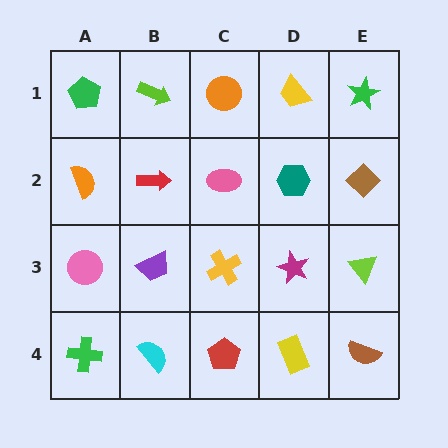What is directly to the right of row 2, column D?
A brown diamond.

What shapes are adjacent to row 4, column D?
A magenta star (row 3, column D), a red pentagon (row 4, column C), a brown semicircle (row 4, column E).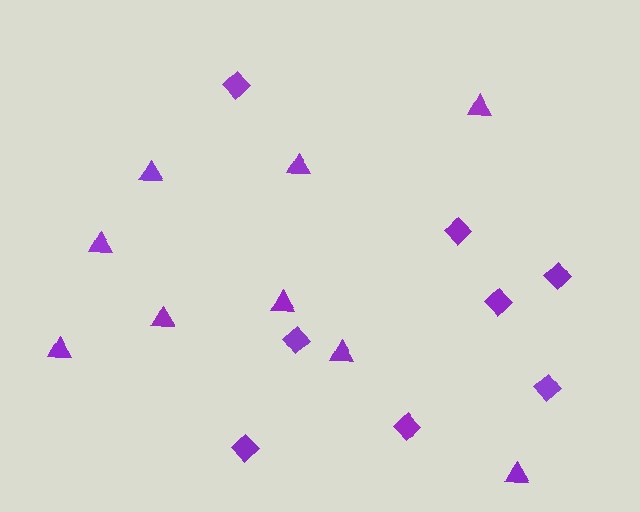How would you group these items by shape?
There are 2 groups: one group of diamonds (8) and one group of triangles (9).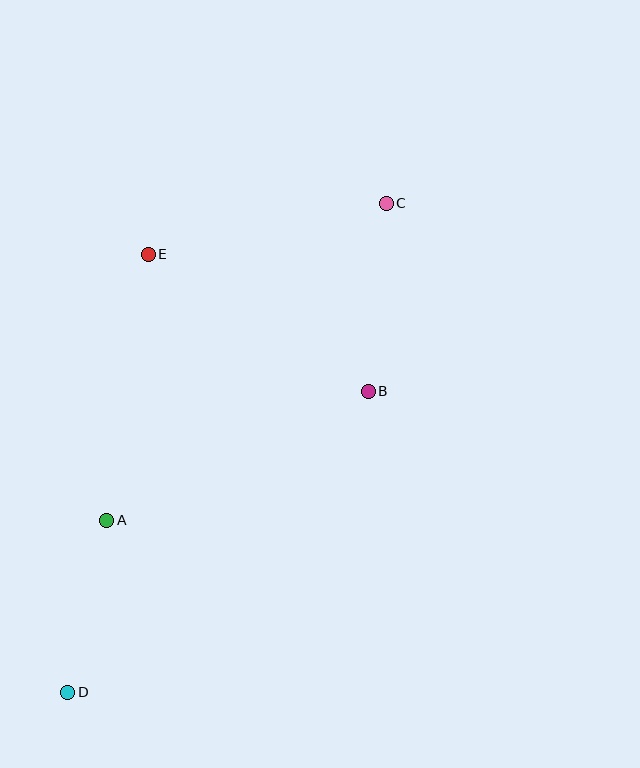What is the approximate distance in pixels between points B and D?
The distance between B and D is approximately 426 pixels.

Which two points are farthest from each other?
Points C and D are farthest from each other.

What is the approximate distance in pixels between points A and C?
The distance between A and C is approximately 423 pixels.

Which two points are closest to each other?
Points A and D are closest to each other.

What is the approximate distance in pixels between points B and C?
The distance between B and C is approximately 189 pixels.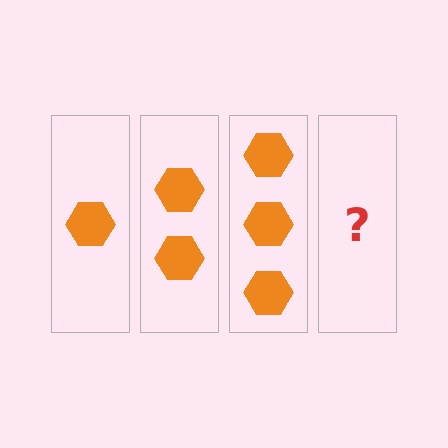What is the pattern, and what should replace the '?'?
The pattern is that each step adds one more hexagon. The '?' should be 4 hexagons.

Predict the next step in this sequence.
The next step is 4 hexagons.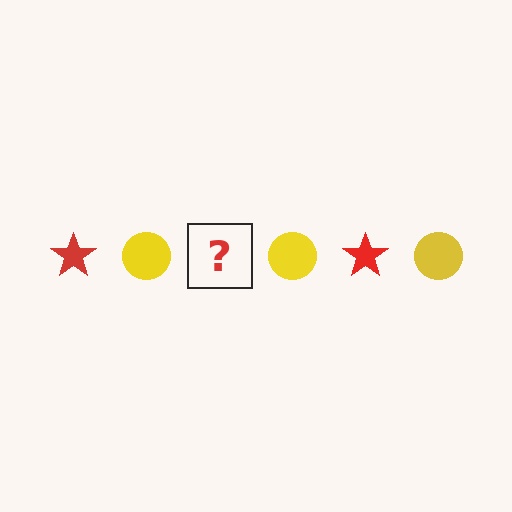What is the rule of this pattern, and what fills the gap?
The rule is that the pattern alternates between red star and yellow circle. The gap should be filled with a red star.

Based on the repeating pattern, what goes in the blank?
The blank should be a red star.